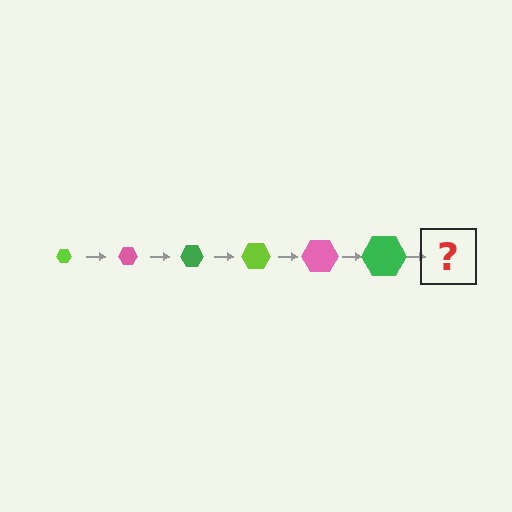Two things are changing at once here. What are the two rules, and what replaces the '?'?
The two rules are that the hexagon grows larger each step and the color cycles through lime, pink, and green. The '?' should be a lime hexagon, larger than the previous one.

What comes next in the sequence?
The next element should be a lime hexagon, larger than the previous one.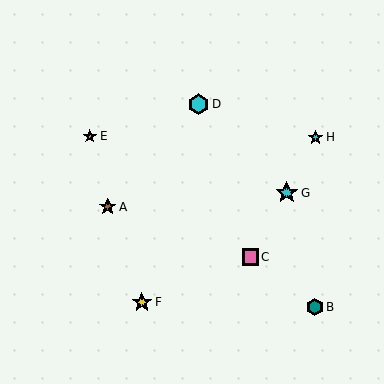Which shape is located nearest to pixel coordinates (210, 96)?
The cyan hexagon (labeled D) at (199, 104) is nearest to that location.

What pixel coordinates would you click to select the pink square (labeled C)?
Click at (250, 257) to select the pink square C.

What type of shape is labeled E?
Shape E is an orange star.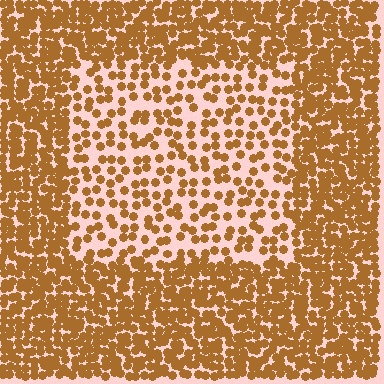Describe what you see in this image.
The image contains small brown elements arranged at two different densities. A rectangle-shaped region is visible where the elements are less densely packed than the surrounding area.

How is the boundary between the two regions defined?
The boundary is defined by a change in element density (approximately 2.3x ratio). All elements are the same color, size, and shape.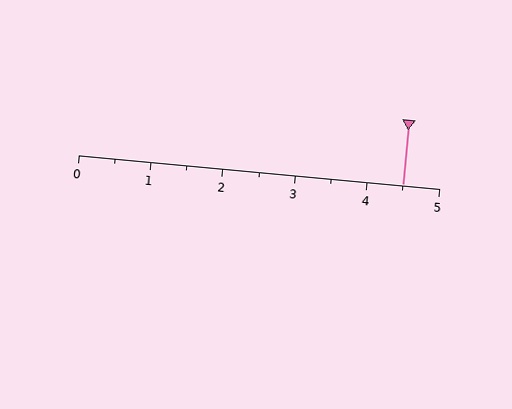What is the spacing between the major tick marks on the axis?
The major ticks are spaced 1 apart.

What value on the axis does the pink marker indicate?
The marker indicates approximately 4.5.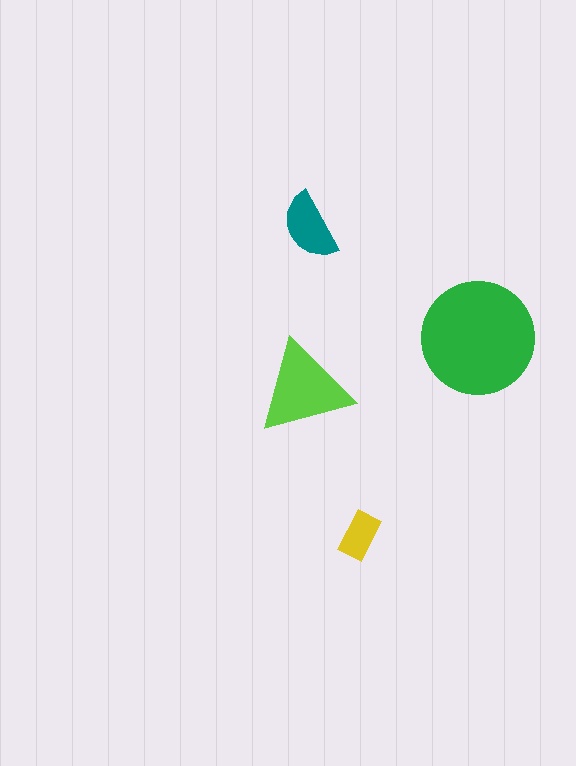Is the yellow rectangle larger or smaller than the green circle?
Smaller.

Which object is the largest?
The green circle.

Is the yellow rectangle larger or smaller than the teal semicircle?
Smaller.